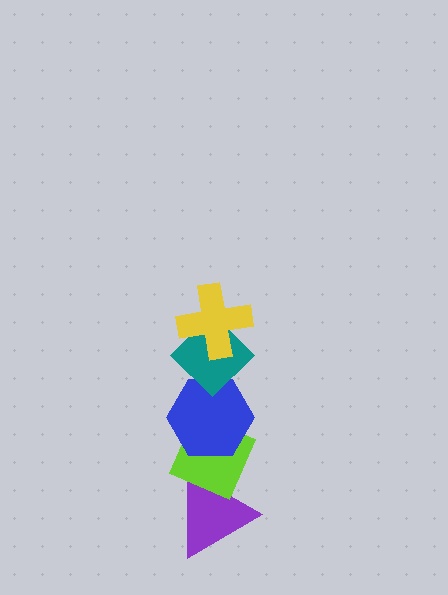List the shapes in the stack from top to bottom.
From top to bottom: the yellow cross, the teal diamond, the blue hexagon, the lime diamond, the purple triangle.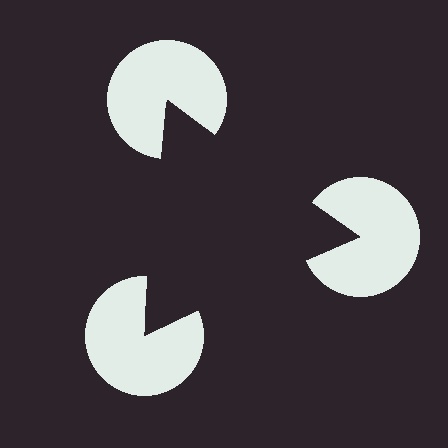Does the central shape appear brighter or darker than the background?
It typically appears slightly darker than the background, even though no actual brightness change is drawn.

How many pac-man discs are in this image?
There are 3 — one at each vertex of the illusory triangle.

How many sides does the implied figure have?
3 sides.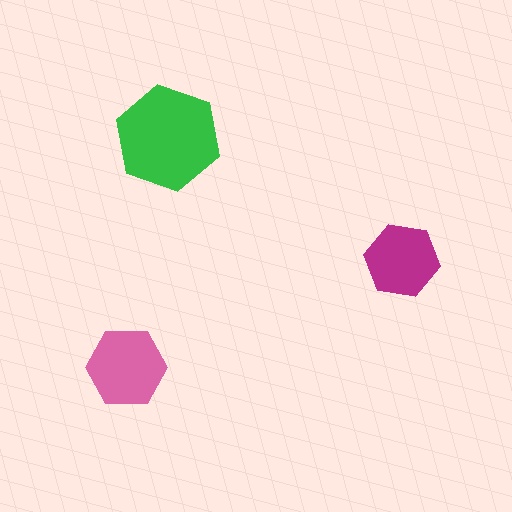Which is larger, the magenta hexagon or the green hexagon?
The green one.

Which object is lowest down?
The pink hexagon is bottommost.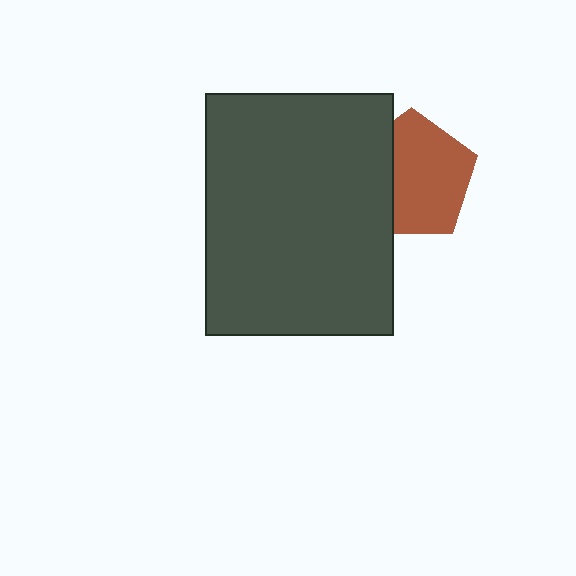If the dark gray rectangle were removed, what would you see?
You would see the complete brown pentagon.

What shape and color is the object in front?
The object in front is a dark gray rectangle.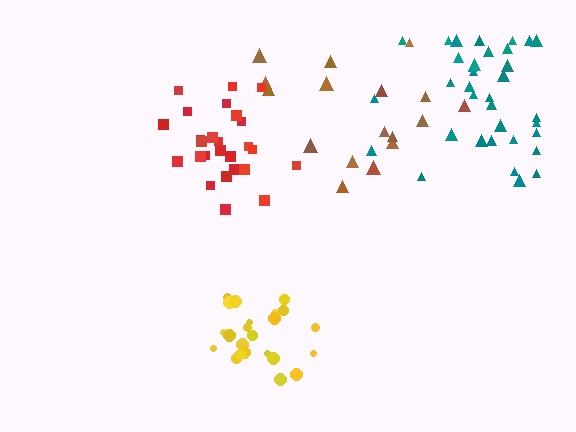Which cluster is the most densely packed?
Yellow.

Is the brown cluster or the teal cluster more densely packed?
Teal.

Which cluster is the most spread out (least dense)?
Brown.